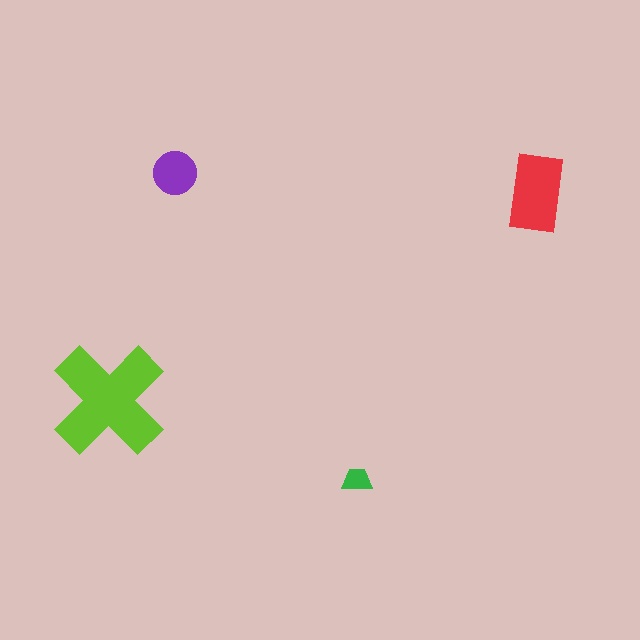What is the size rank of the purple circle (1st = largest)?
3rd.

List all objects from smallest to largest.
The green trapezoid, the purple circle, the red rectangle, the lime cross.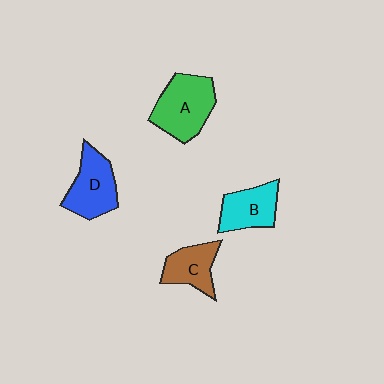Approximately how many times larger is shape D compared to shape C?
Approximately 1.3 times.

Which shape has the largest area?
Shape A (green).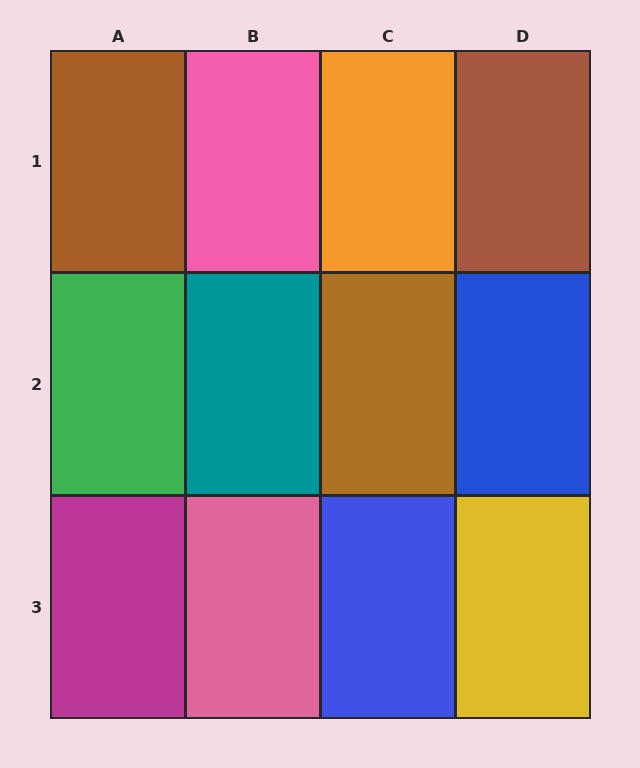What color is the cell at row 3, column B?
Pink.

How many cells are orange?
1 cell is orange.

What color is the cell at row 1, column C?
Orange.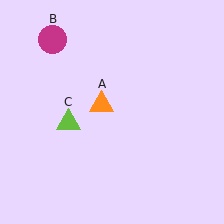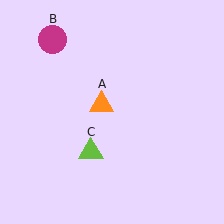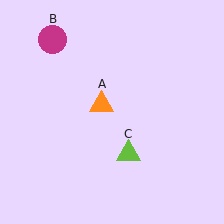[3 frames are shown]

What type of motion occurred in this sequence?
The lime triangle (object C) rotated counterclockwise around the center of the scene.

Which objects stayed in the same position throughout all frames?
Orange triangle (object A) and magenta circle (object B) remained stationary.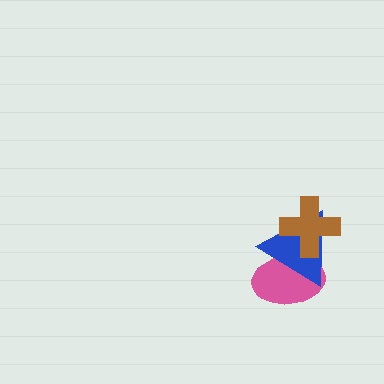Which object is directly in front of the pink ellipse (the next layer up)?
The blue triangle is directly in front of the pink ellipse.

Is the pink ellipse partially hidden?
Yes, it is partially covered by another shape.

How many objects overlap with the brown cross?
2 objects overlap with the brown cross.